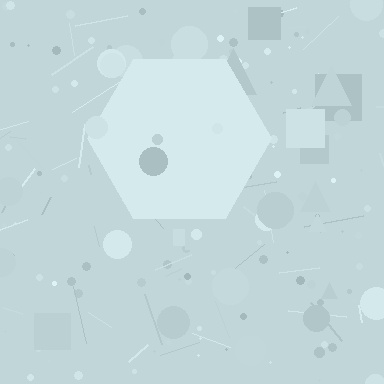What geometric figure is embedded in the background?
A hexagon is embedded in the background.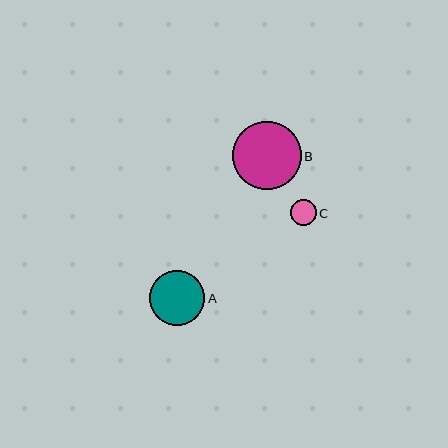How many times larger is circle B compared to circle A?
Circle B is approximately 1.3 times the size of circle A.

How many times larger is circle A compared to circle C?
Circle A is approximately 2.1 times the size of circle C.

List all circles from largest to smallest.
From largest to smallest: B, A, C.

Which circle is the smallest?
Circle C is the smallest with a size of approximately 26 pixels.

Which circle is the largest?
Circle B is the largest with a size of approximately 69 pixels.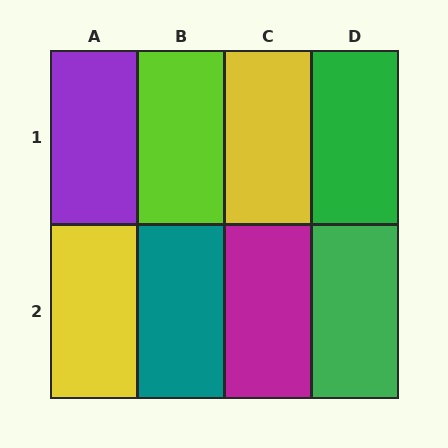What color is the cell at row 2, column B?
Teal.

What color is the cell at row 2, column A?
Yellow.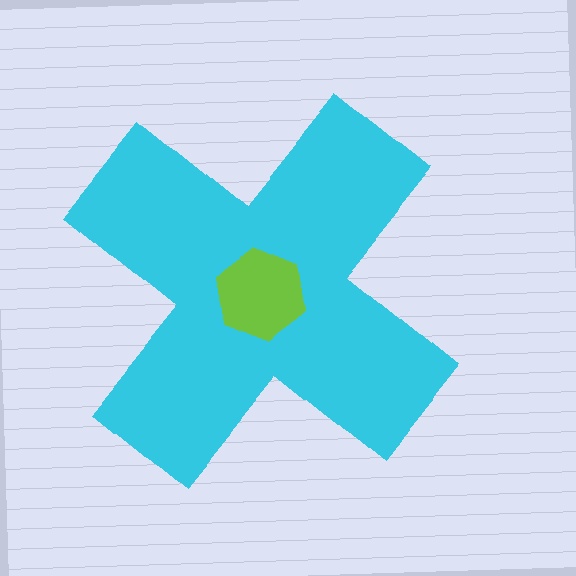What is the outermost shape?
The cyan cross.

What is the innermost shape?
The lime hexagon.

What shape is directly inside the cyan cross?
The lime hexagon.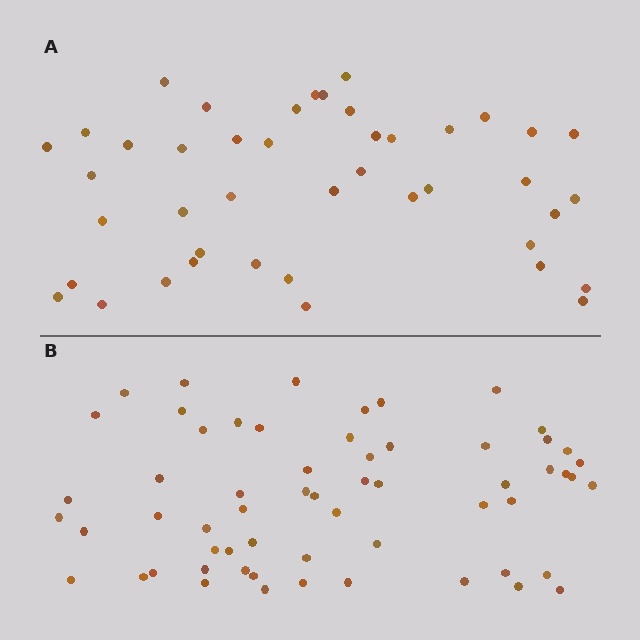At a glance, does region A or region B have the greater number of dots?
Region B (the bottom region) has more dots.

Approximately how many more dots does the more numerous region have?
Region B has approximately 15 more dots than region A.